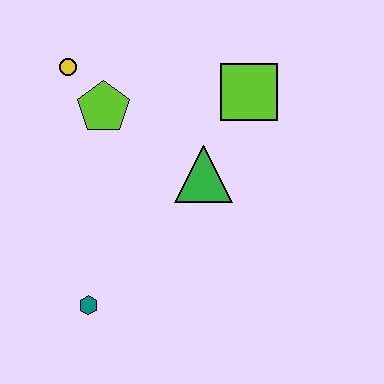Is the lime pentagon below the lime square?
Yes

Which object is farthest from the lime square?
The teal hexagon is farthest from the lime square.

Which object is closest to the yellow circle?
The lime pentagon is closest to the yellow circle.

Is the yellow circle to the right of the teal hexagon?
No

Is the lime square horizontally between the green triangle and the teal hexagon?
No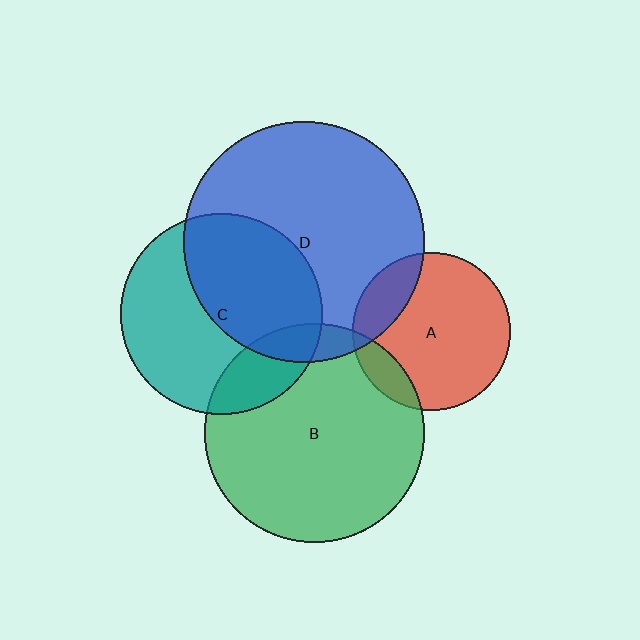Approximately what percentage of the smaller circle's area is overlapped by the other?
Approximately 10%.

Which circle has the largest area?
Circle D (blue).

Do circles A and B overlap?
Yes.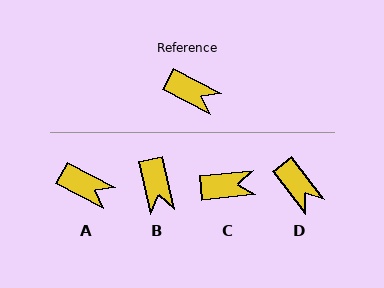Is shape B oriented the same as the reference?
No, it is off by about 50 degrees.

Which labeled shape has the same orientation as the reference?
A.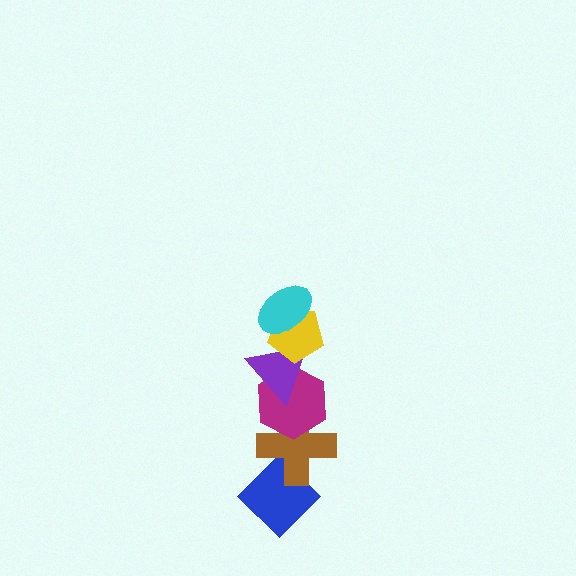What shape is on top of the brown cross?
The magenta hexagon is on top of the brown cross.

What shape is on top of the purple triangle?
The yellow pentagon is on top of the purple triangle.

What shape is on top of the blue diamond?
The brown cross is on top of the blue diamond.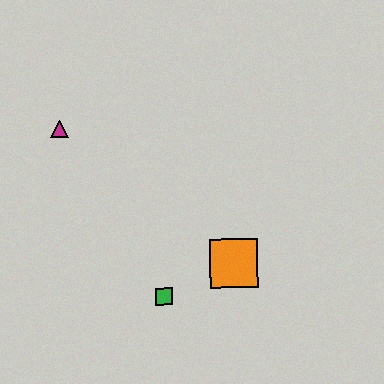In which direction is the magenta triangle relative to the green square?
The magenta triangle is above the green square.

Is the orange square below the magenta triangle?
Yes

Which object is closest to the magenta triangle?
The green square is closest to the magenta triangle.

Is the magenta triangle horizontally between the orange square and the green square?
No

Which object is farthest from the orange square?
The magenta triangle is farthest from the orange square.